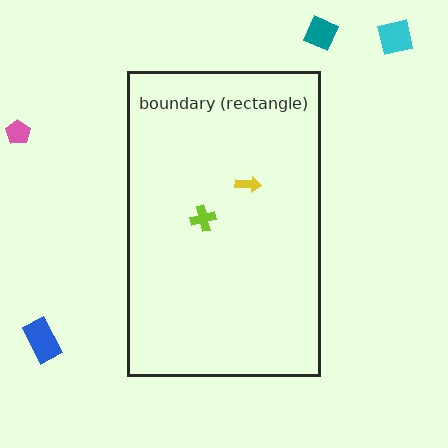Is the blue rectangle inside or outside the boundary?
Outside.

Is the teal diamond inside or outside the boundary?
Outside.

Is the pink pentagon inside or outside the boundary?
Outside.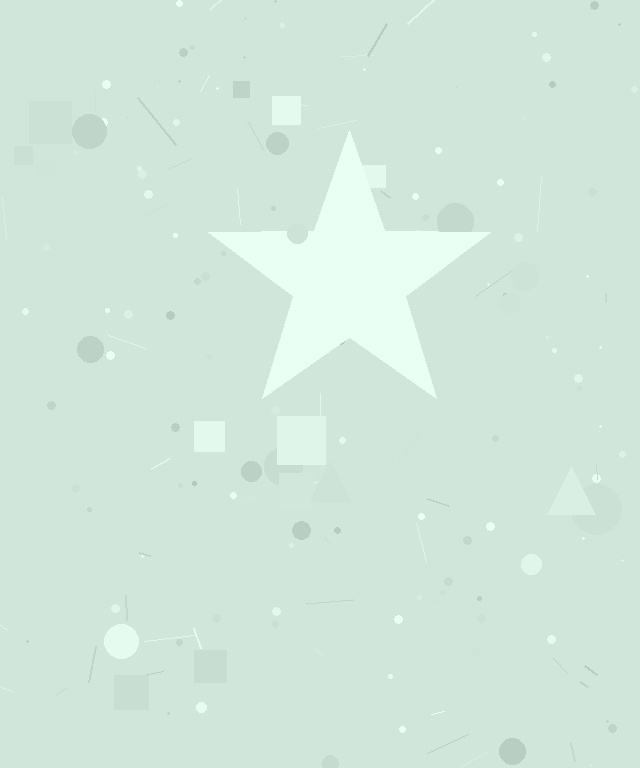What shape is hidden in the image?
A star is hidden in the image.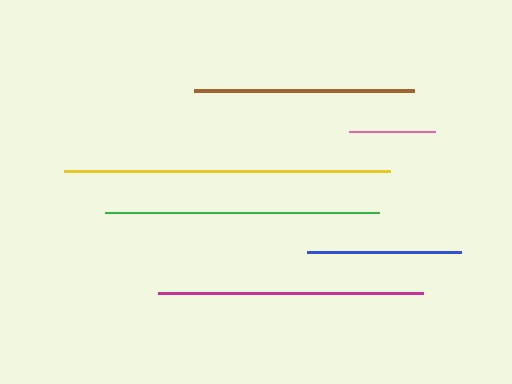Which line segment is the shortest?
The pink line is the shortest at approximately 85 pixels.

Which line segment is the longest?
The yellow line is the longest at approximately 327 pixels.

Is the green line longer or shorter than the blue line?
The green line is longer than the blue line.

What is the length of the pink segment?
The pink segment is approximately 85 pixels long.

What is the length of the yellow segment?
The yellow segment is approximately 327 pixels long.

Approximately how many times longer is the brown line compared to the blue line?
The brown line is approximately 1.4 times the length of the blue line.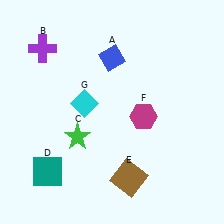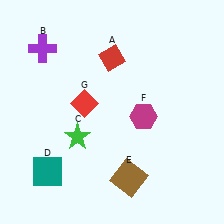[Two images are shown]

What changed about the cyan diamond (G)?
In Image 1, G is cyan. In Image 2, it changed to red.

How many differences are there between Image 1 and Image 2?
There are 2 differences between the two images.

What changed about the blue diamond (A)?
In Image 1, A is blue. In Image 2, it changed to red.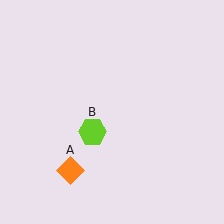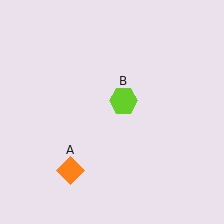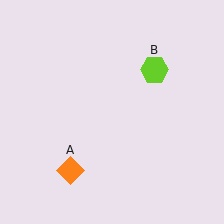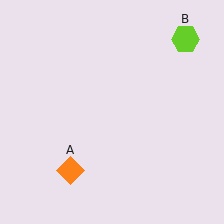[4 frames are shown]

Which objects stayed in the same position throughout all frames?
Orange diamond (object A) remained stationary.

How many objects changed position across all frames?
1 object changed position: lime hexagon (object B).